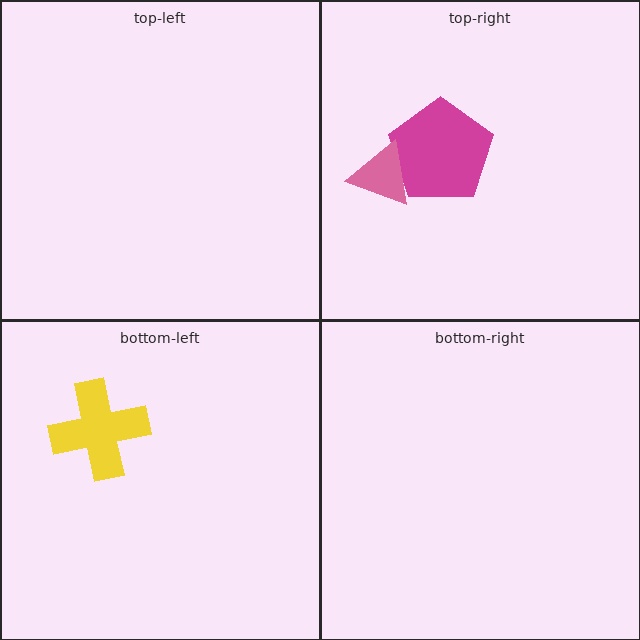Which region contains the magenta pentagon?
The top-right region.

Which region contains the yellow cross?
The bottom-left region.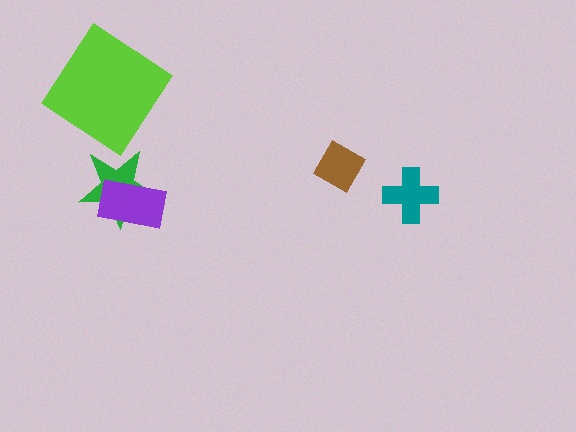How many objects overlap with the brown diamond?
0 objects overlap with the brown diamond.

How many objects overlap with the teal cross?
0 objects overlap with the teal cross.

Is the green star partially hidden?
Yes, it is partially covered by another shape.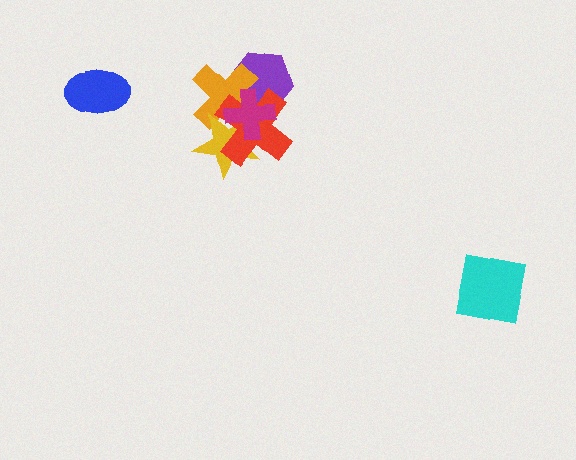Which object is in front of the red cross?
The magenta cross is in front of the red cross.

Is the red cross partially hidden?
Yes, it is partially covered by another shape.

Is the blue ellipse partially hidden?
No, no other shape covers it.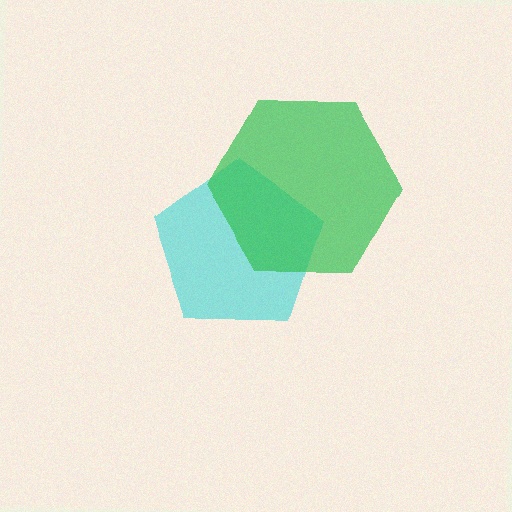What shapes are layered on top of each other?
The layered shapes are: a cyan pentagon, a green hexagon.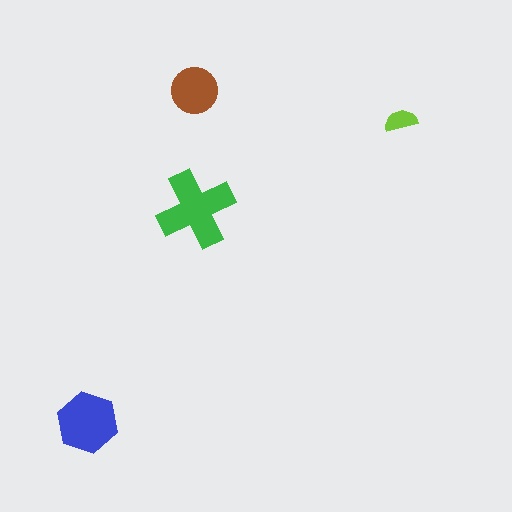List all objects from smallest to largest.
The lime semicircle, the brown circle, the blue hexagon, the green cross.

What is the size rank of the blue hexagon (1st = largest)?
2nd.